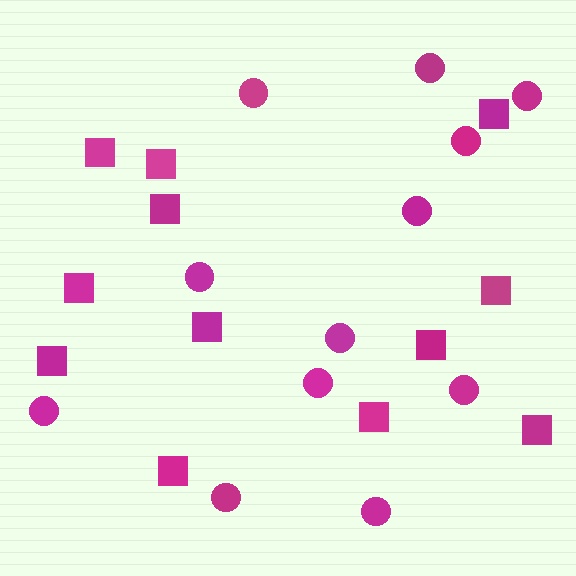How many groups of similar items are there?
There are 2 groups: one group of circles (12) and one group of squares (12).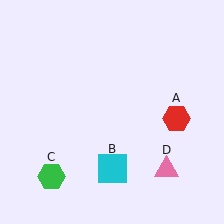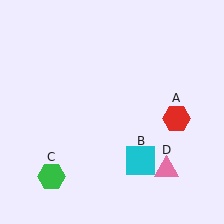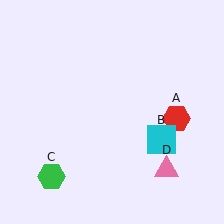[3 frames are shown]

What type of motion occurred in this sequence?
The cyan square (object B) rotated counterclockwise around the center of the scene.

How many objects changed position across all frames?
1 object changed position: cyan square (object B).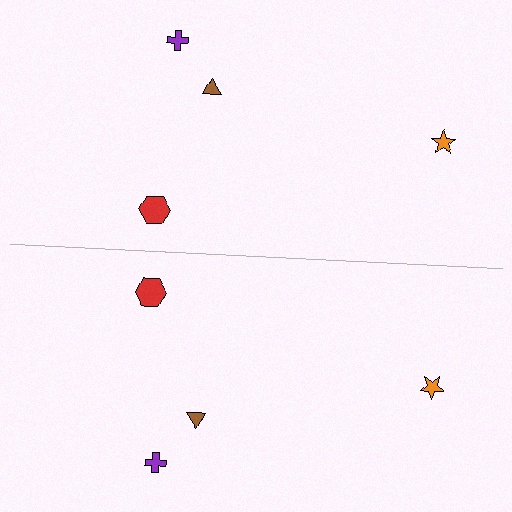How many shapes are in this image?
There are 8 shapes in this image.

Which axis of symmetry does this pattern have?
The pattern has a horizontal axis of symmetry running through the center of the image.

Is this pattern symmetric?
Yes, this pattern has bilateral (reflection) symmetry.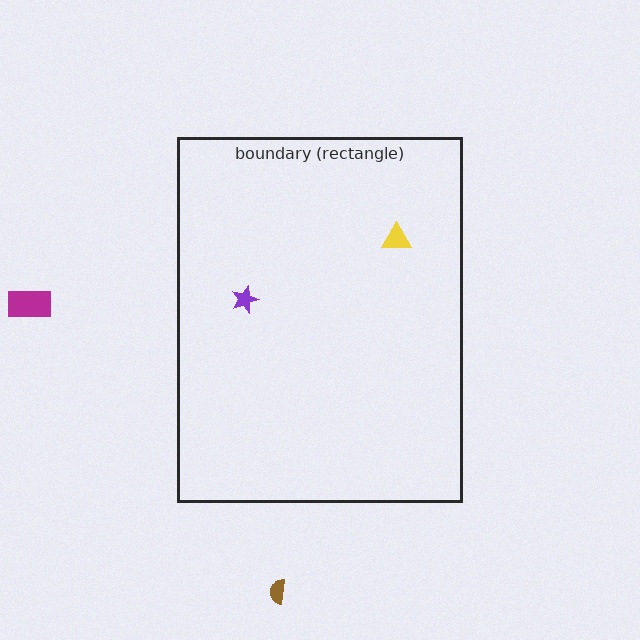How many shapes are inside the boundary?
2 inside, 2 outside.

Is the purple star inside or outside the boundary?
Inside.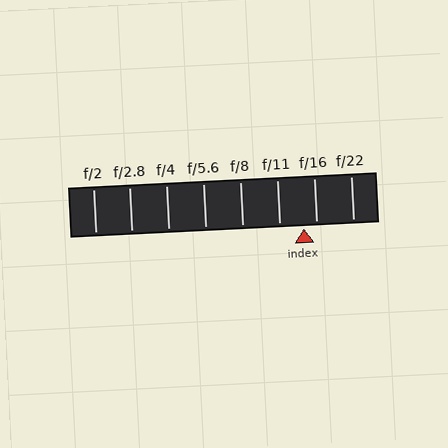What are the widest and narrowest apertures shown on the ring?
The widest aperture shown is f/2 and the narrowest is f/22.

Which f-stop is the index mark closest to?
The index mark is closest to f/16.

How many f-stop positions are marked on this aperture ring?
There are 8 f-stop positions marked.